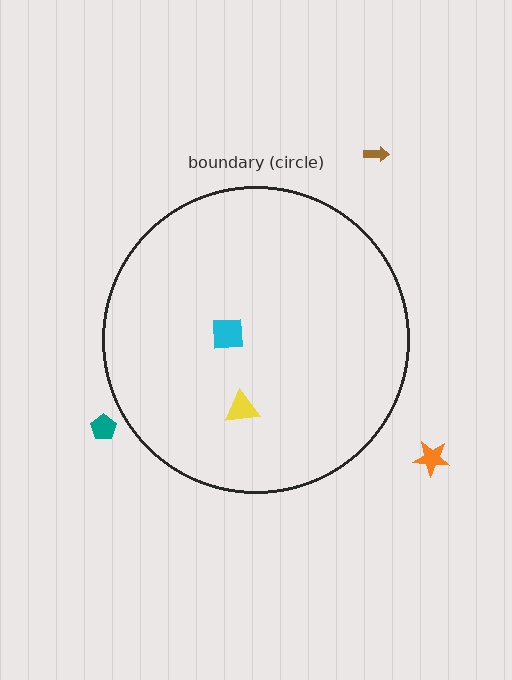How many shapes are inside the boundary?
2 inside, 3 outside.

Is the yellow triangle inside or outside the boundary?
Inside.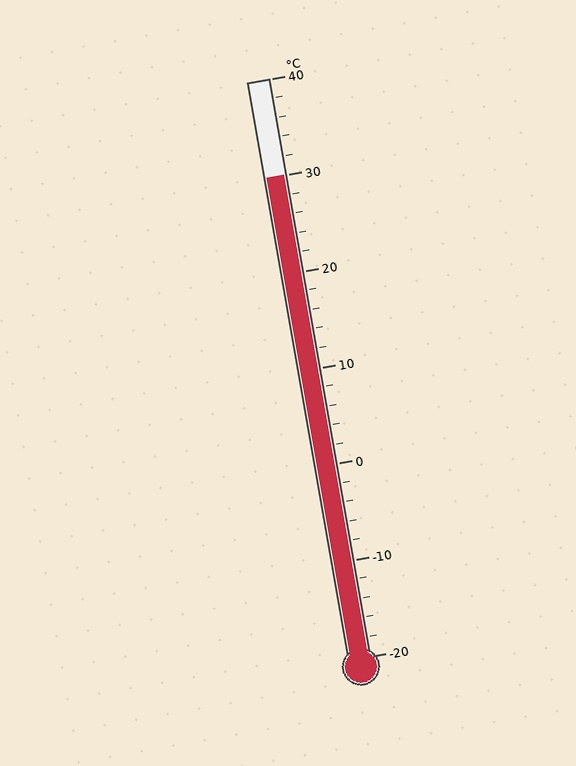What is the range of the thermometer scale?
The thermometer scale ranges from -20°C to 40°C.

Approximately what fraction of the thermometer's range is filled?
The thermometer is filled to approximately 85% of its range.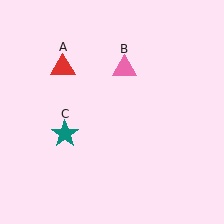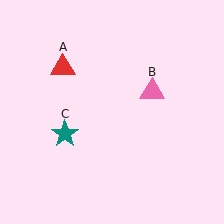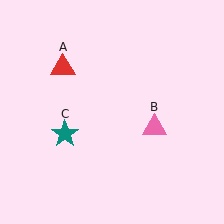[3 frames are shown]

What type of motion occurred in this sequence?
The pink triangle (object B) rotated clockwise around the center of the scene.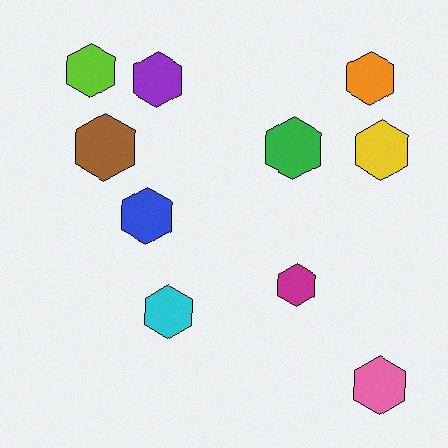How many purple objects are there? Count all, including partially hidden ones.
There is 1 purple object.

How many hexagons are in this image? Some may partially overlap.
There are 10 hexagons.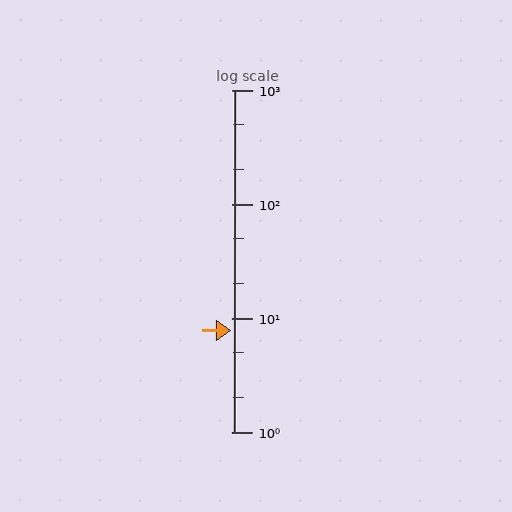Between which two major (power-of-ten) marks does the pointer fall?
The pointer is between 1 and 10.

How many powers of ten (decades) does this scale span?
The scale spans 3 decades, from 1 to 1000.